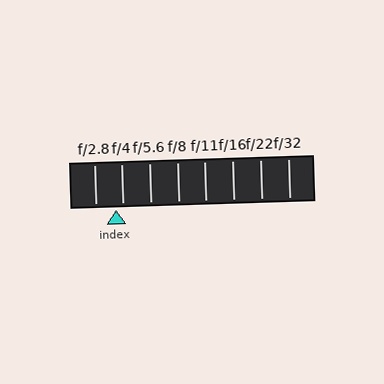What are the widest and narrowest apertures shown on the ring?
The widest aperture shown is f/2.8 and the narrowest is f/32.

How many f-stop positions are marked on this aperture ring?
There are 8 f-stop positions marked.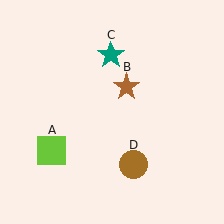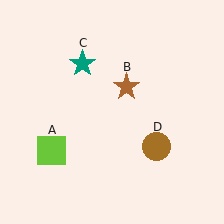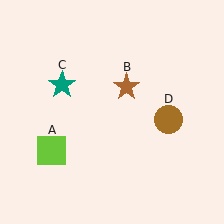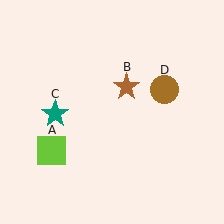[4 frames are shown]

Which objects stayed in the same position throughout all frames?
Lime square (object A) and brown star (object B) remained stationary.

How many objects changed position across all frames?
2 objects changed position: teal star (object C), brown circle (object D).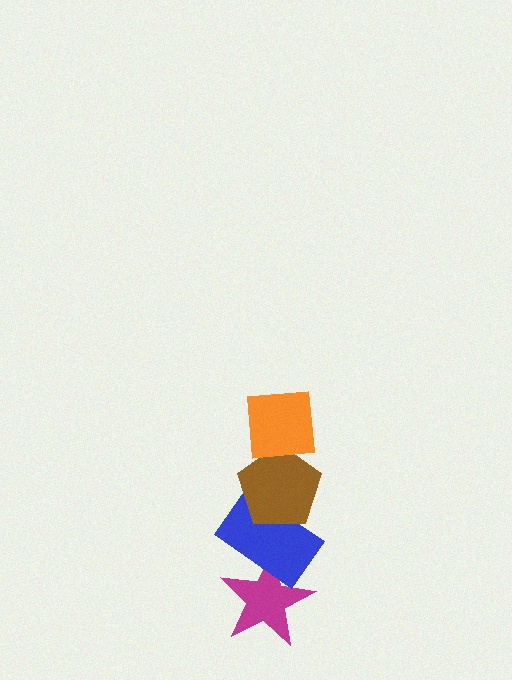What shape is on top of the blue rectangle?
The brown pentagon is on top of the blue rectangle.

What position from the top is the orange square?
The orange square is 1st from the top.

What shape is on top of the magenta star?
The blue rectangle is on top of the magenta star.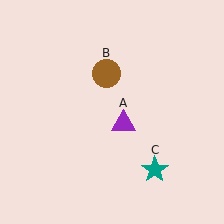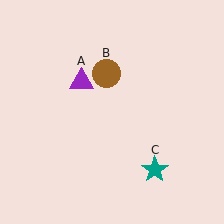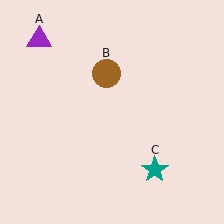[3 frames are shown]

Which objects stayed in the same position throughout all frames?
Brown circle (object B) and teal star (object C) remained stationary.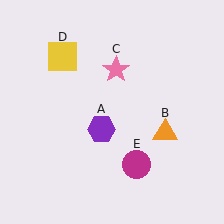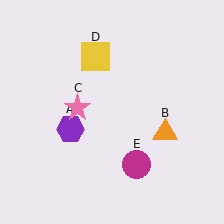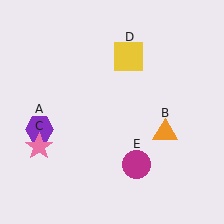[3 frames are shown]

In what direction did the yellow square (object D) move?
The yellow square (object D) moved right.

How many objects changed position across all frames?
3 objects changed position: purple hexagon (object A), pink star (object C), yellow square (object D).